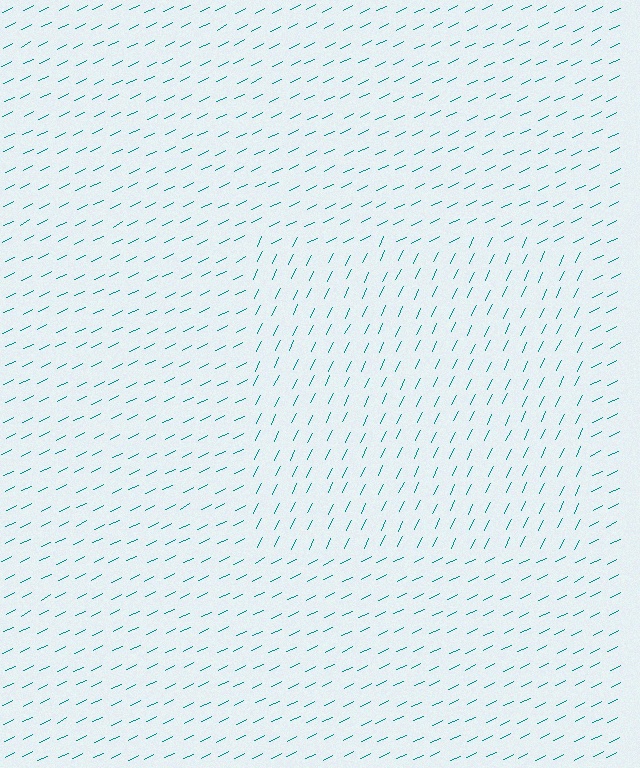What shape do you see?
I see a rectangle.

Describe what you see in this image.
The image is filled with small teal line segments. A rectangle region in the image has lines oriented differently from the surrounding lines, creating a visible texture boundary.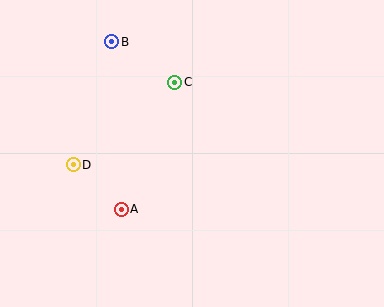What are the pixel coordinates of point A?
Point A is at (121, 209).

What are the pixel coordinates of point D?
Point D is at (73, 165).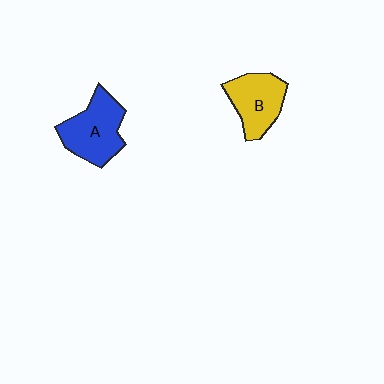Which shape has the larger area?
Shape A (blue).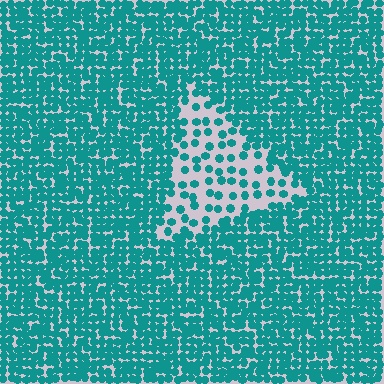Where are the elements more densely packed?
The elements are more densely packed outside the triangle boundary.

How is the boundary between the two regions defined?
The boundary is defined by a change in element density (approximately 2.8x ratio). All elements are the same color, size, and shape.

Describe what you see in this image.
The image contains small teal elements arranged at two different densities. A triangle-shaped region is visible where the elements are less densely packed than the surrounding area.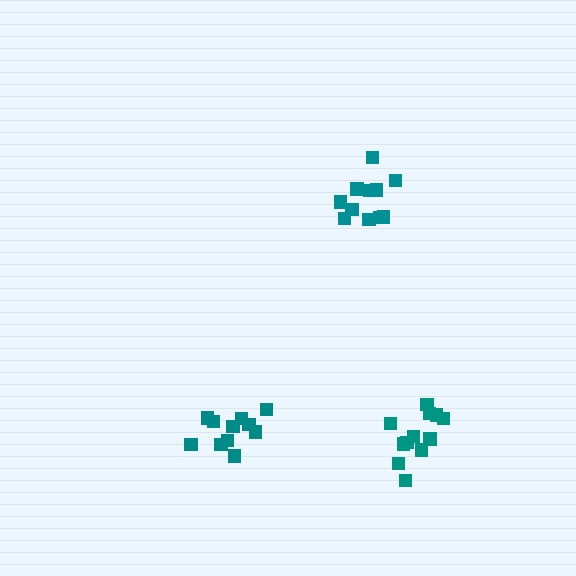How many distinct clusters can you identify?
There are 3 distinct clusters.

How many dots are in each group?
Group 1: 11 dots, Group 2: 11 dots, Group 3: 12 dots (34 total).